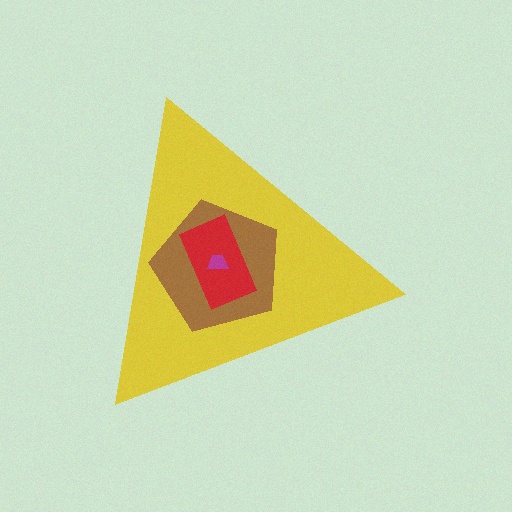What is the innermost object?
The magenta trapezoid.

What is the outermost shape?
The yellow triangle.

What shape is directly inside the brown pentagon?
The red rectangle.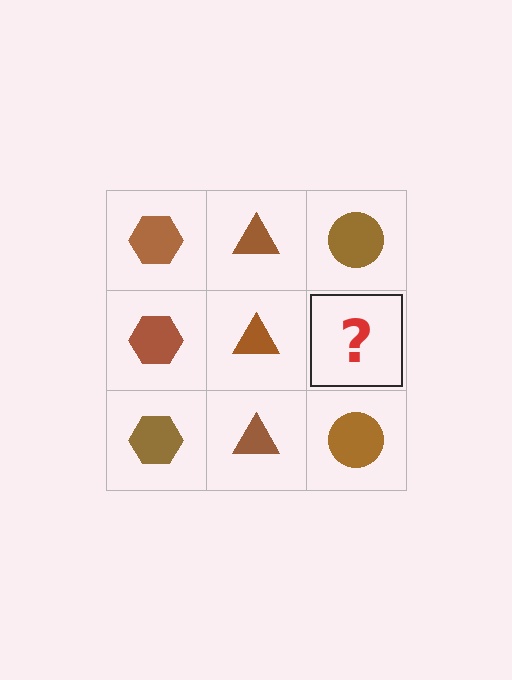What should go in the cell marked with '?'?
The missing cell should contain a brown circle.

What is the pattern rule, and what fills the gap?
The rule is that each column has a consistent shape. The gap should be filled with a brown circle.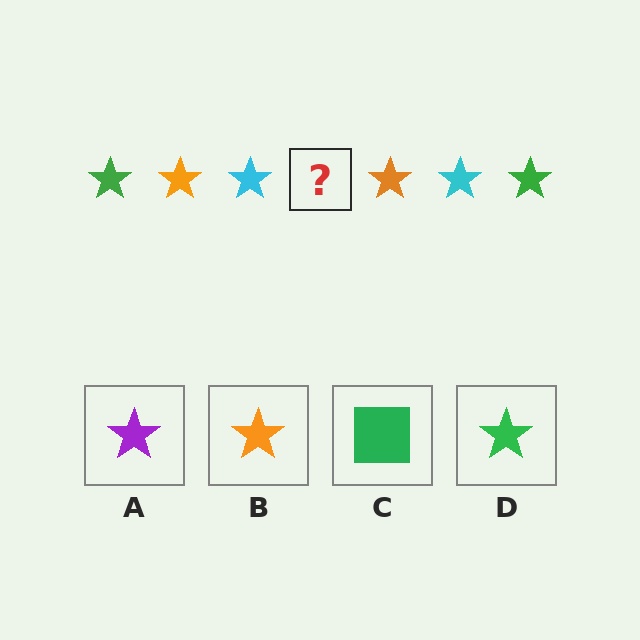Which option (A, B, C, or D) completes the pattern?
D.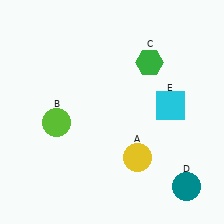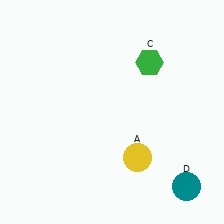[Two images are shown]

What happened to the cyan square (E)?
The cyan square (E) was removed in Image 2. It was in the top-right area of Image 1.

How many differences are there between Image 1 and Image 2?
There are 2 differences between the two images.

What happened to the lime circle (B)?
The lime circle (B) was removed in Image 2. It was in the bottom-left area of Image 1.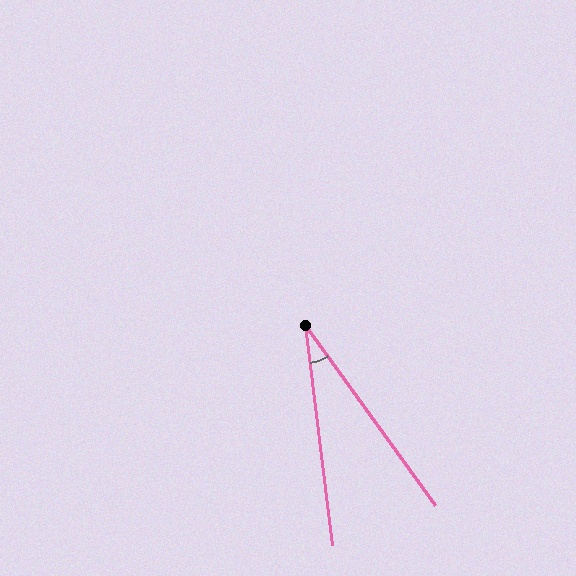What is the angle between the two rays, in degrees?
Approximately 29 degrees.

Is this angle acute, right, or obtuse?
It is acute.